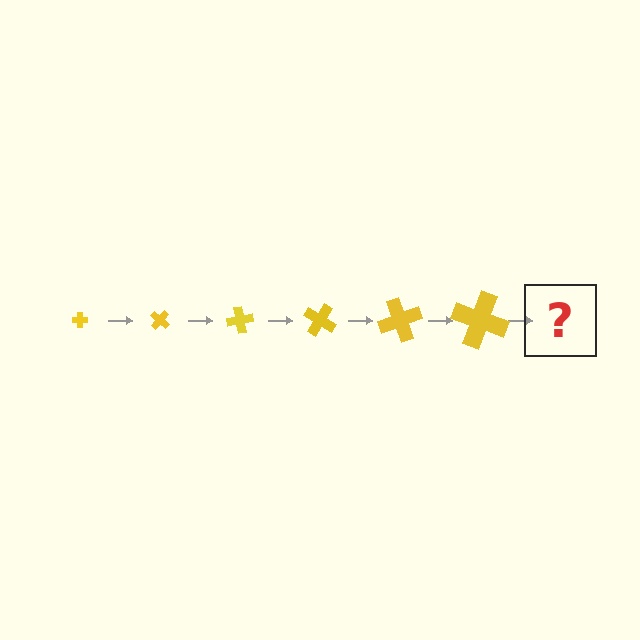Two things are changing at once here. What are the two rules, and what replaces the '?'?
The two rules are that the cross grows larger each step and it rotates 40 degrees each step. The '?' should be a cross, larger than the previous one and rotated 240 degrees from the start.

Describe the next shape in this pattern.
It should be a cross, larger than the previous one and rotated 240 degrees from the start.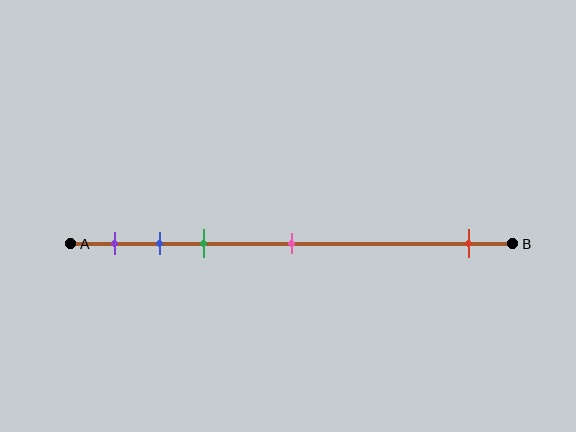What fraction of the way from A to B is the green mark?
The green mark is approximately 30% (0.3) of the way from A to B.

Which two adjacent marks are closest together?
The blue and green marks are the closest adjacent pair.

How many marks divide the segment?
There are 5 marks dividing the segment.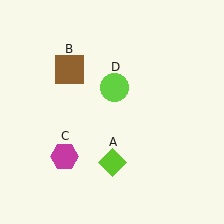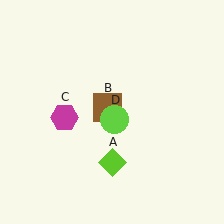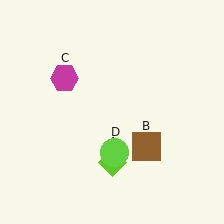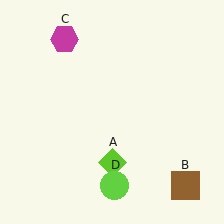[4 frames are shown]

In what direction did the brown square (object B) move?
The brown square (object B) moved down and to the right.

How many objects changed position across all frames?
3 objects changed position: brown square (object B), magenta hexagon (object C), lime circle (object D).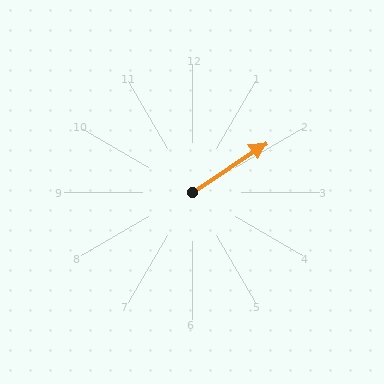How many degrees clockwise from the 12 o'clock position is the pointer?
Approximately 56 degrees.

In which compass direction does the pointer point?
Northeast.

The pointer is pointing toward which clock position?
Roughly 2 o'clock.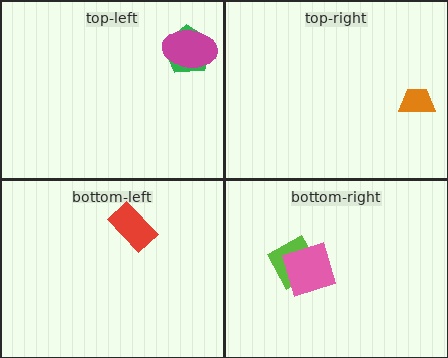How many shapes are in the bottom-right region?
2.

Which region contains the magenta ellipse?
The top-left region.